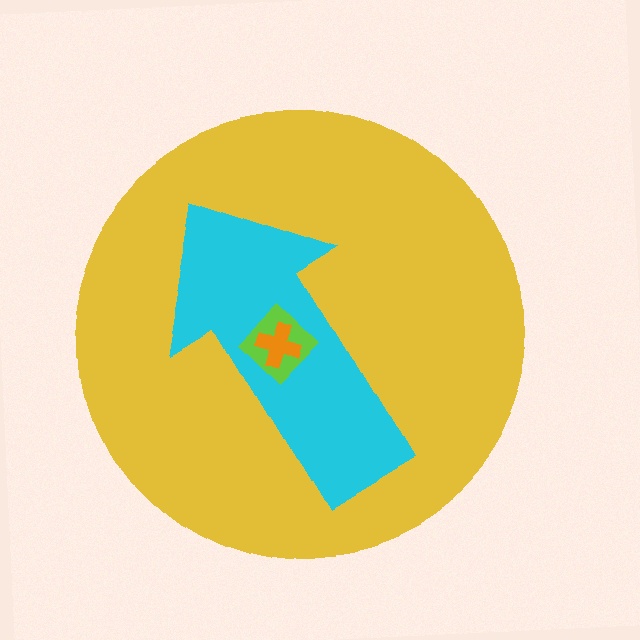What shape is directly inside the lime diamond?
The orange cross.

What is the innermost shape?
The orange cross.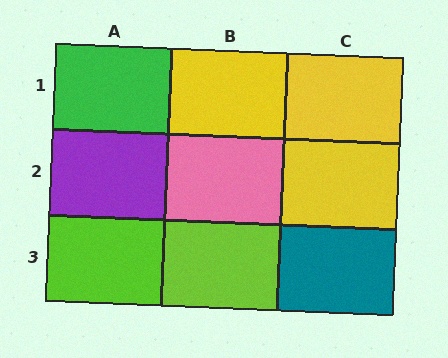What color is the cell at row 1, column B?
Yellow.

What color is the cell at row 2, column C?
Yellow.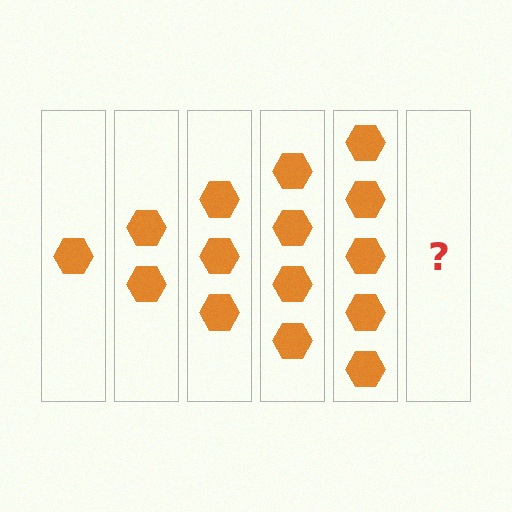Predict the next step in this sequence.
The next step is 6 hexagons.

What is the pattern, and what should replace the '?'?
The pattern is that each step adds one more hexagon. The '?' should be 6 hexagons.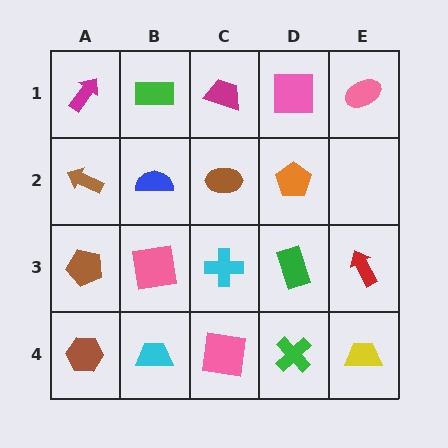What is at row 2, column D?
An orange pentagon.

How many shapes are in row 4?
5 shapes.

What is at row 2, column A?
A brown arrow.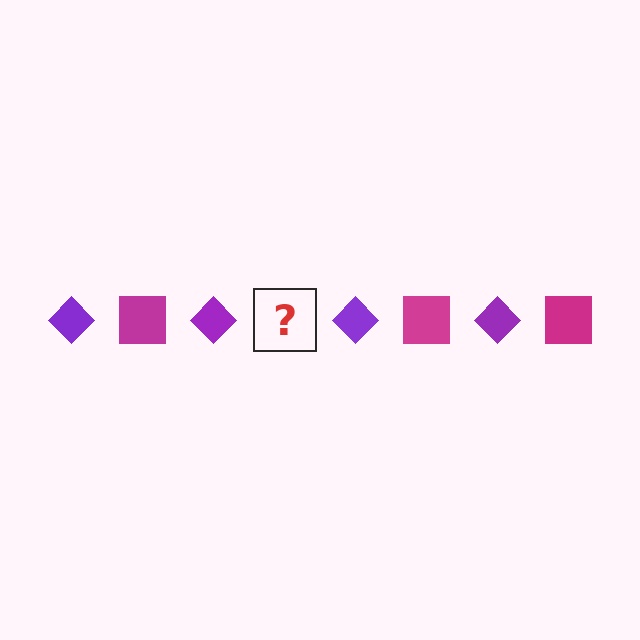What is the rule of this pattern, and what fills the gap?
The rule is that the pattern alternates between purple diamond and magenta square. The gap should be filled with a magenta square.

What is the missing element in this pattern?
The missing element is a magenta square.